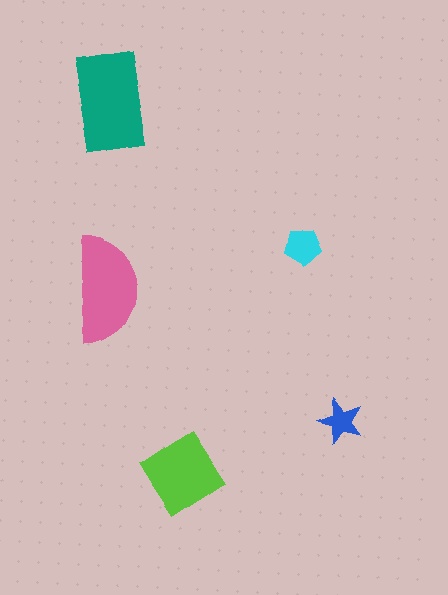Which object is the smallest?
The blue star.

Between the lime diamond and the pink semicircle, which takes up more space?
The pink semicircle.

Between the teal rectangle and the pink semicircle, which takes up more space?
The teal rectangle.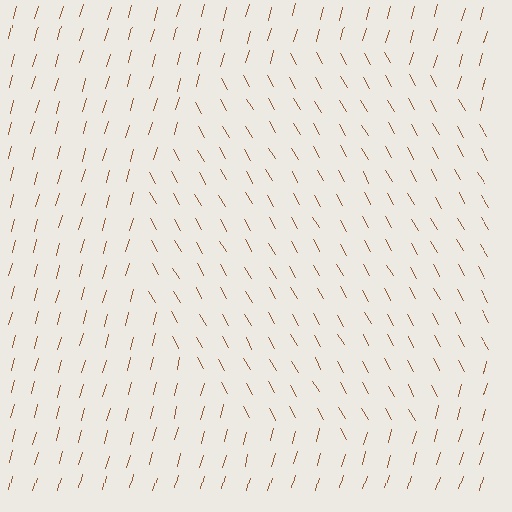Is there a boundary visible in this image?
Yes, there is a texture boundary formed by a change in line orientation.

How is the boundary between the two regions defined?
The boundary is defined purely by a change in line orientation (approximately 45 degrees difference). All lines are the same color and thickness.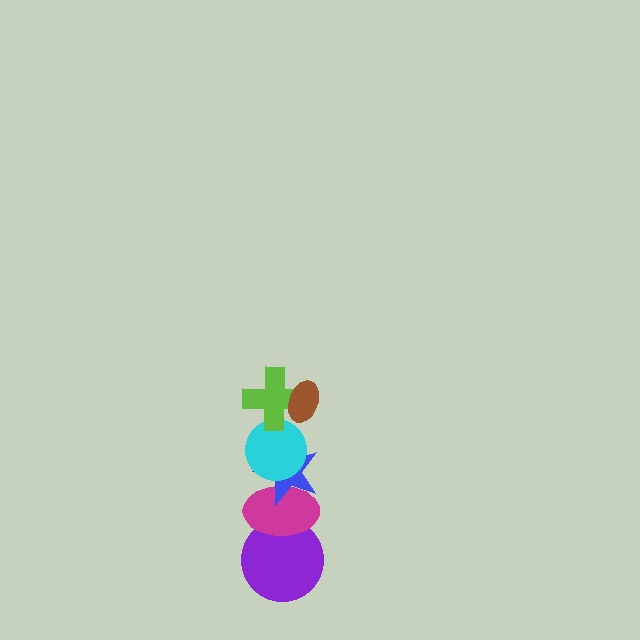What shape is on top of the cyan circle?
The lime cross is on top of the cyan circle.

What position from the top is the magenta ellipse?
The magenta ellipse is 5th from the top.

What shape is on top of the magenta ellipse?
The blue star is on top of the magenta ellipse.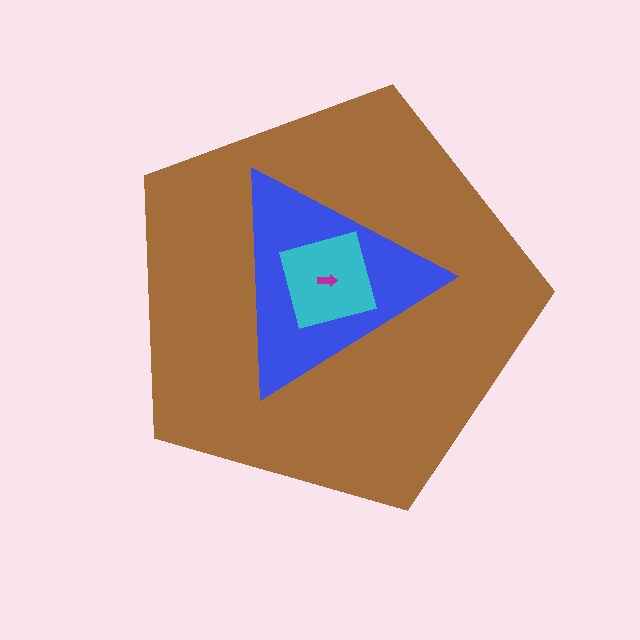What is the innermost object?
The magenta arrow.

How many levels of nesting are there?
4.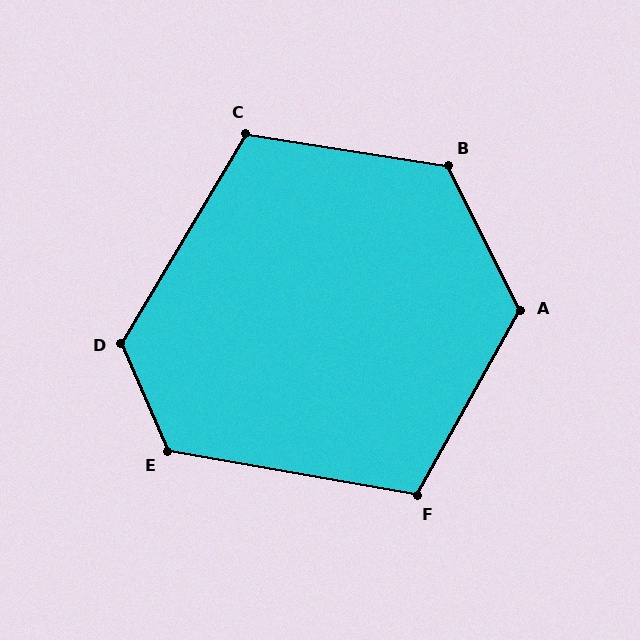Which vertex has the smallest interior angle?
F, at approximately 109 degrees.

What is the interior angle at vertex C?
Approximately 112 degrees (obtuse).